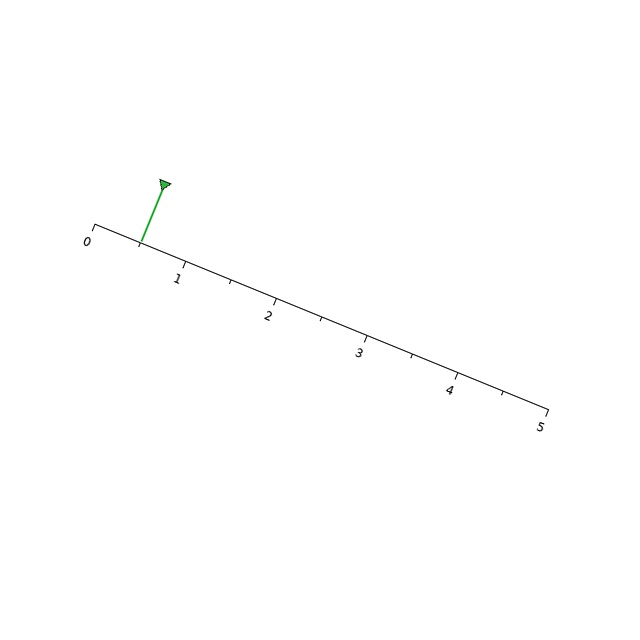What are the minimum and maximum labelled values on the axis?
The axis runs from 0 to 5.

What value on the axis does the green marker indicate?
The marker indicates approximately 0.5.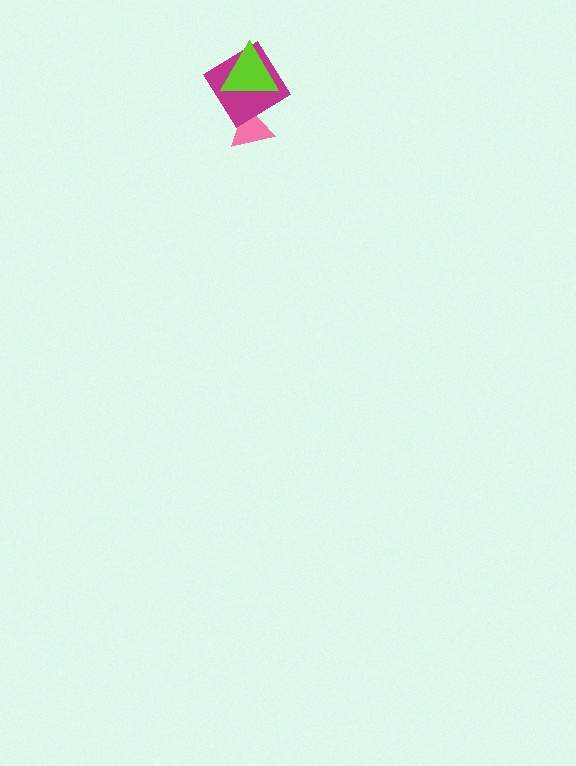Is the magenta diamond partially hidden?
Yes, it is partially covered by another shape.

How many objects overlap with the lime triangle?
1 object overlaps with the lime triangle.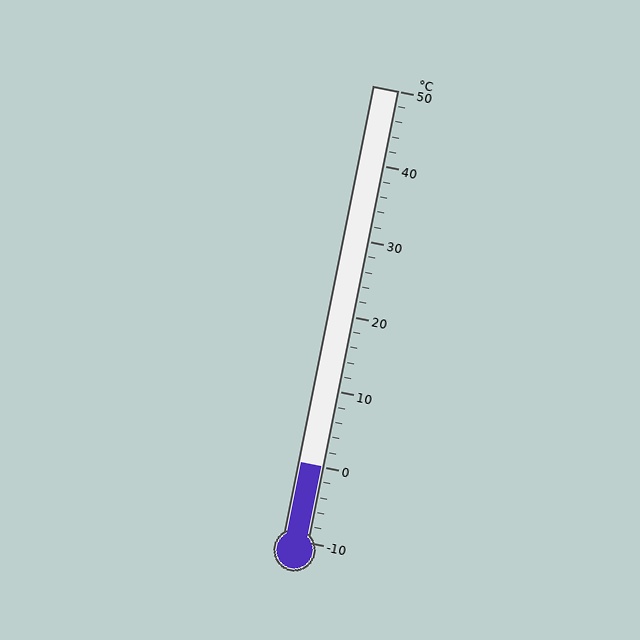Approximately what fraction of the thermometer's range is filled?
The thermometer is filled to approximately 15% of its range.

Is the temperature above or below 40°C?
The temperature is below 40°C.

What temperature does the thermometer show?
The thermometer shows approximately 0°C.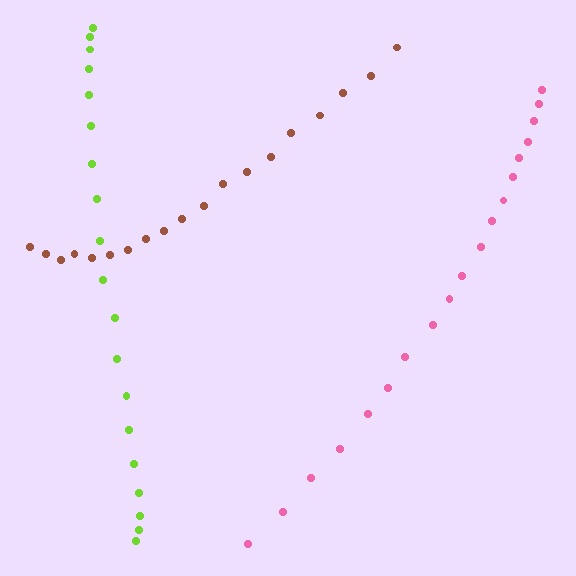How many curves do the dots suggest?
There are 3 distinct paths.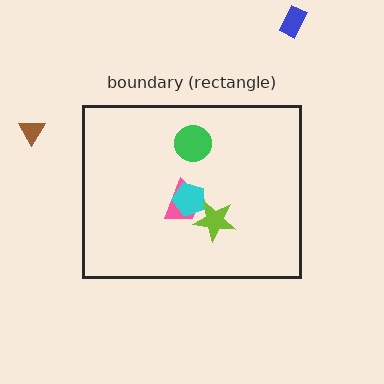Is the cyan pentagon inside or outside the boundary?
Inside.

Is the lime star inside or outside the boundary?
Inside.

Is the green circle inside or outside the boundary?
Inside.